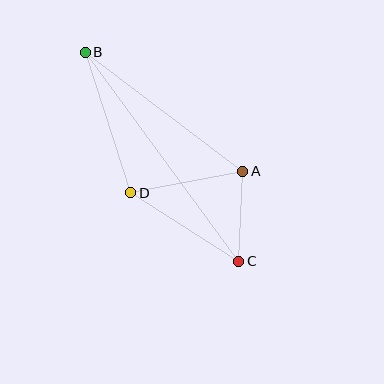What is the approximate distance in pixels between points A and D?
The distance between A and D is approximately 114 pixels.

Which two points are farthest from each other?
Points B and C are farthest from each other.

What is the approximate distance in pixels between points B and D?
The distance between B and D is approximately 148 pixels.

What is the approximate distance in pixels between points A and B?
The distance between A and B is approximately 197 pixels.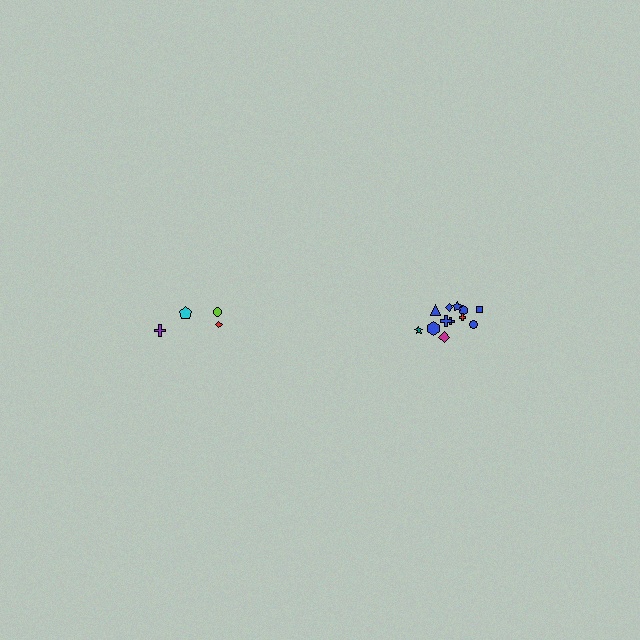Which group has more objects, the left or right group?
The right group.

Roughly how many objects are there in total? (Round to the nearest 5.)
Roughly 15 objects in total.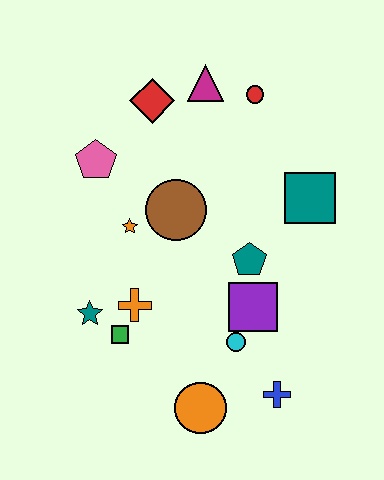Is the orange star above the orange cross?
Yes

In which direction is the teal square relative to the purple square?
The teal square is above the purple square.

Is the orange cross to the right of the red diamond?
No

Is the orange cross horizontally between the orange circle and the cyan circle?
No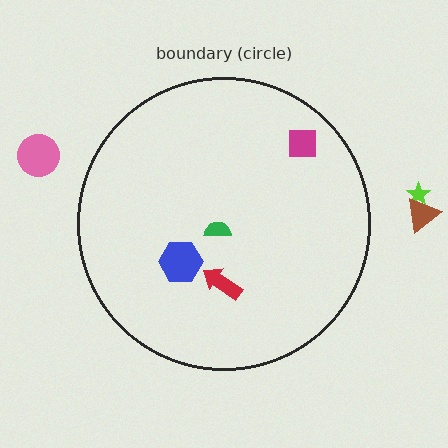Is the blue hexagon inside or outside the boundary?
Inside.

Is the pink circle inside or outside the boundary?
Outside.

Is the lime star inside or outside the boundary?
Outside.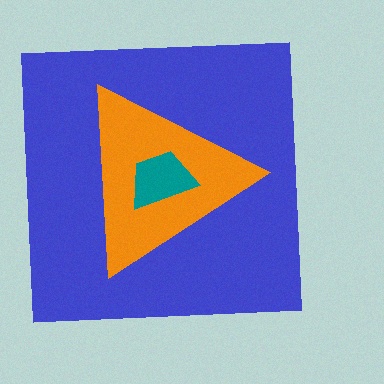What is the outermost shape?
The blue square.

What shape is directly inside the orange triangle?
The teal trapezoid.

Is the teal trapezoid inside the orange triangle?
Yes.